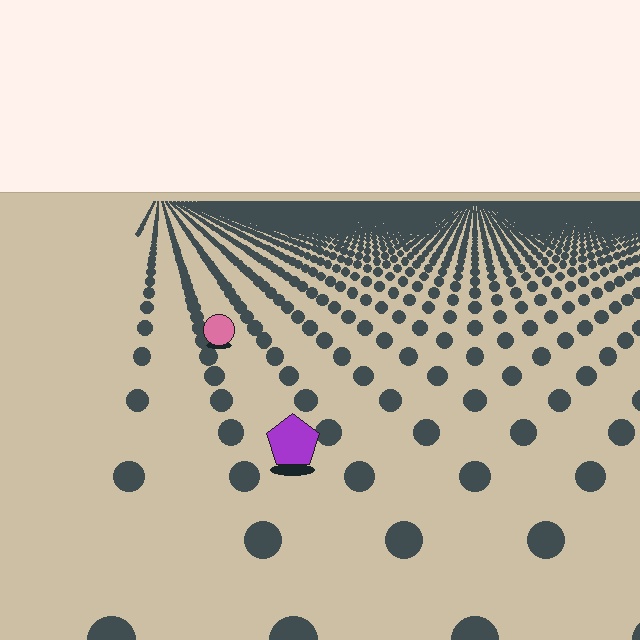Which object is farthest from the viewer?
The pink circle is farthest from the viewer. It appears smaller and the ground texture around it is denser.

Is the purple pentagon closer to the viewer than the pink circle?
Yes. The purple pentagon is closer — you can tell from the texture gradient: the ground texture is coarser near it.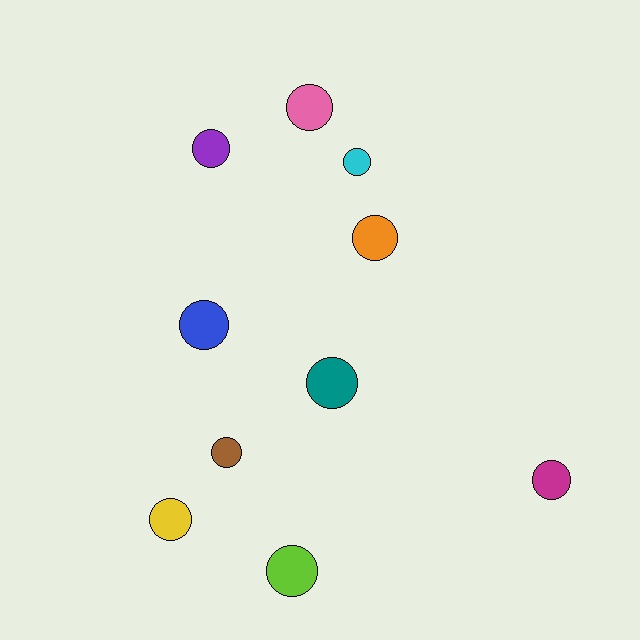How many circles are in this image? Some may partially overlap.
There are 10 circles.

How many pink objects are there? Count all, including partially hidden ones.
There is 1 pink object.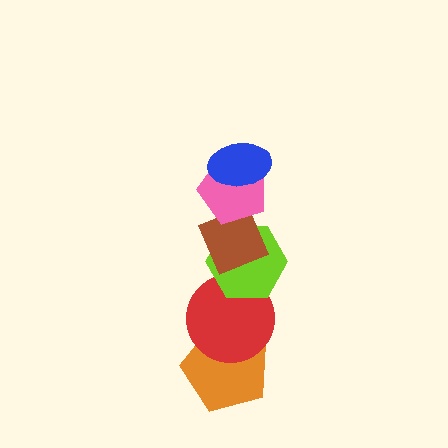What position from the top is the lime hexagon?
The lime hexagon is 4th from the top.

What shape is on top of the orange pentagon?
The red circle is on top of the orange pentagon.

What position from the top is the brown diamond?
The brown diamond is 3rd from the top.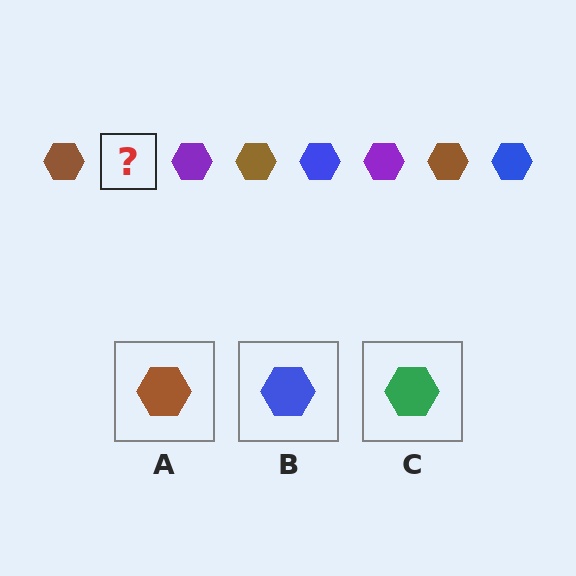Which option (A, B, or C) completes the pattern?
B.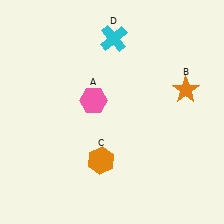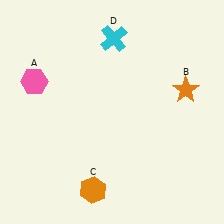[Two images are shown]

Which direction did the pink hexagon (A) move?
The pink hexagon (A) moved left.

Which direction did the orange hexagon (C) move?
The orange hexagon (C) moved down.